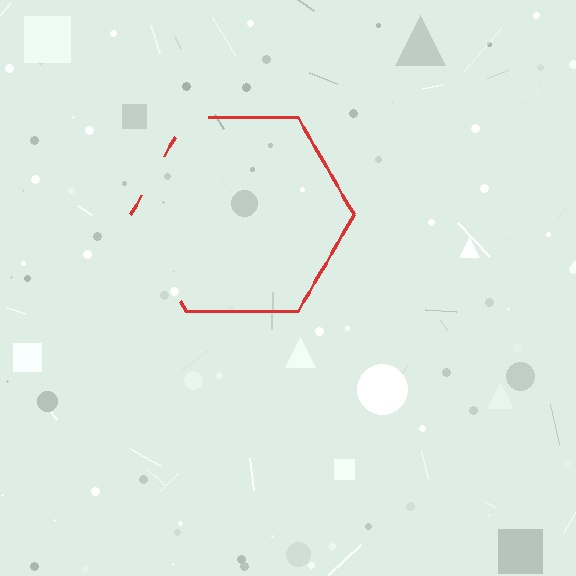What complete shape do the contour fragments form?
The contour fragments form a hexagon.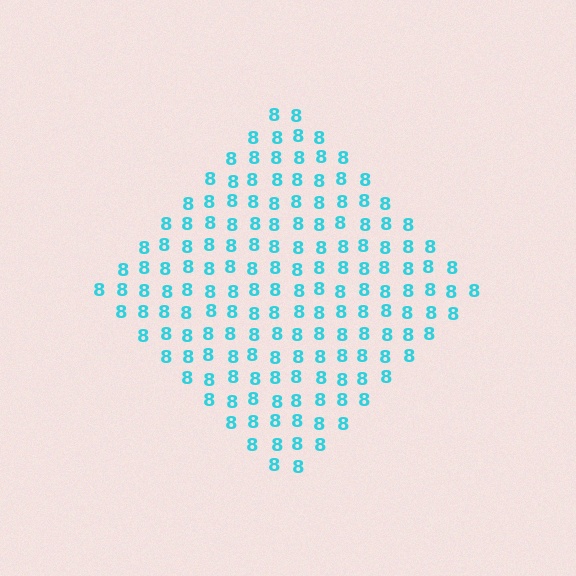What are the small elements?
The small elements are digit 8's.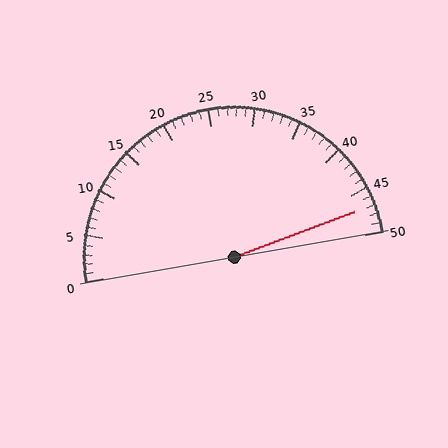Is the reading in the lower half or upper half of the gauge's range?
The reading is in the upper half of the range (0 to 50).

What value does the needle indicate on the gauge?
The needle indicates approximately 47.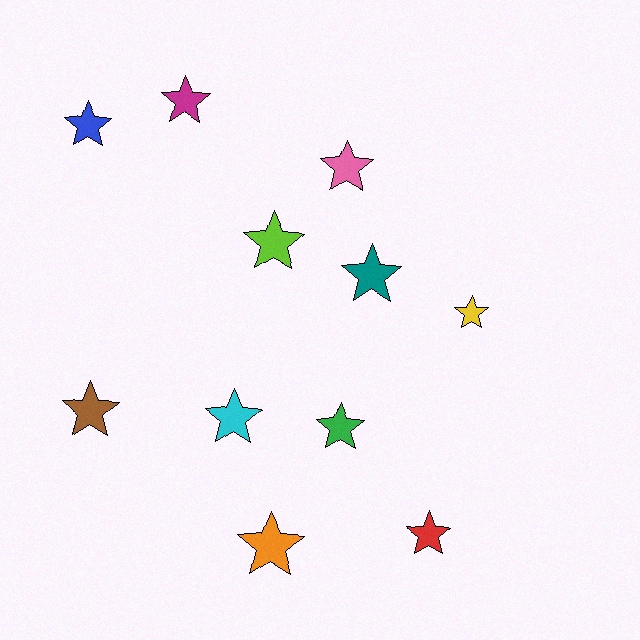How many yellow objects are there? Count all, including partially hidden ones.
There is 1 yellow object.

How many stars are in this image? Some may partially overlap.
There are 11 stars.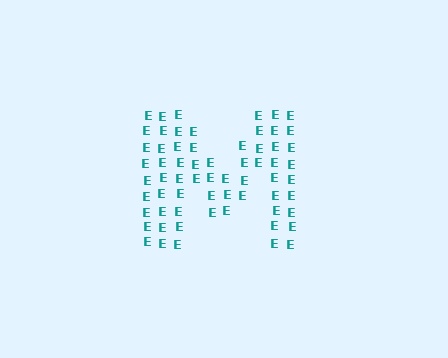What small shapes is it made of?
It is made of small letter E's.